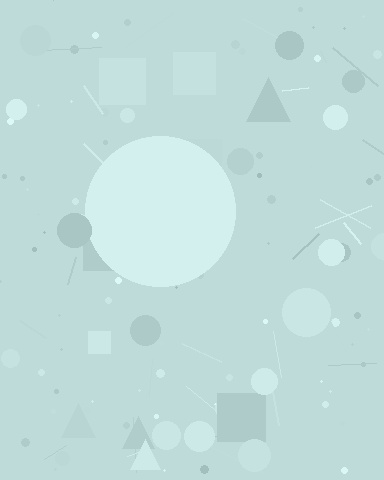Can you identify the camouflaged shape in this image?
The camouflaged shape is a circle.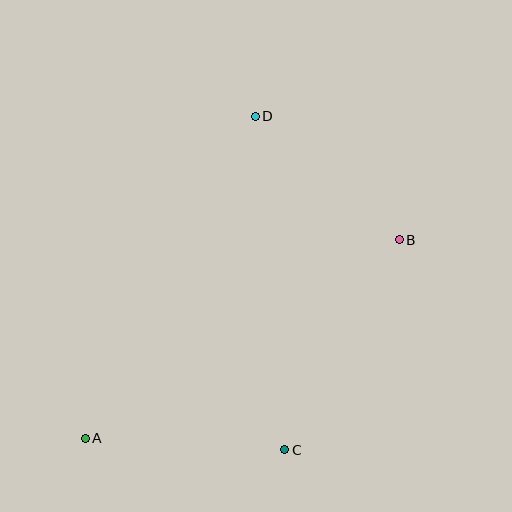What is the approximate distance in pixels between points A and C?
The distance between A and C is approximately 200 pixels.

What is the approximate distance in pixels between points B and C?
The distance between B and C is approximately 239 pixels.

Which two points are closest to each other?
Points B and D are closest to each other.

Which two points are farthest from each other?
Points A and B are farthest from each other.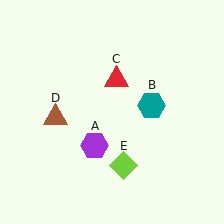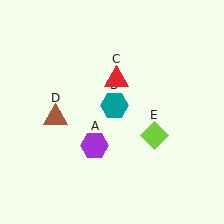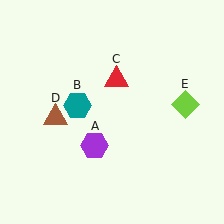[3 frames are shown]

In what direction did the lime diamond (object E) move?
The lime diamond (object E) moved up and to the right.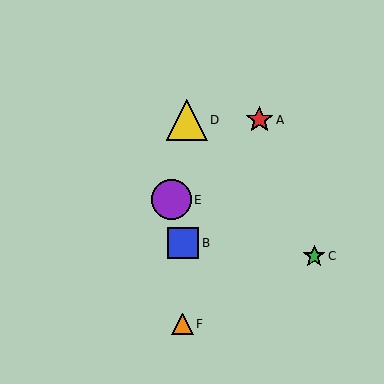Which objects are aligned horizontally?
Objects A, D are aligned horizontally.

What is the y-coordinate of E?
Object E is at y≈200.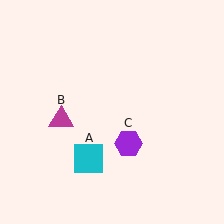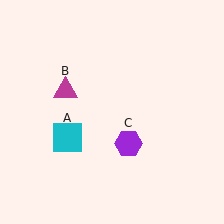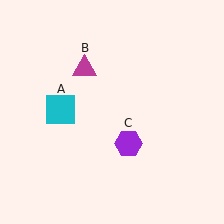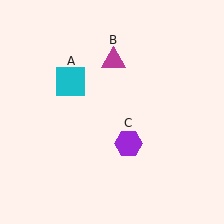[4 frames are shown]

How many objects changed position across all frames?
2 objects changed position: cyan square (object A), magenta triangle (object B).